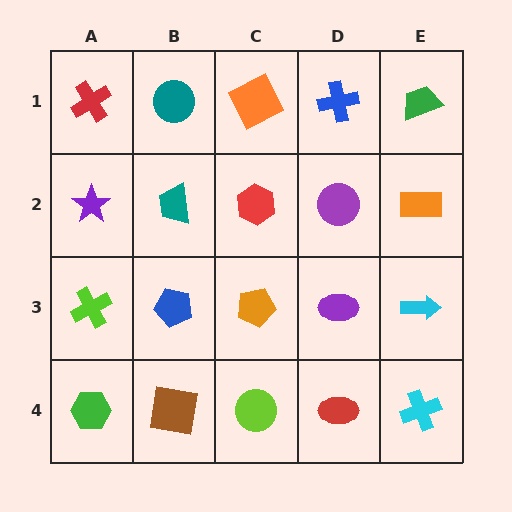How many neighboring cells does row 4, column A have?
2.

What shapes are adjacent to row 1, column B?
A teal trapezoid (row 2, column B), a red cross (row 1, column A), an orange square (row 1, column C).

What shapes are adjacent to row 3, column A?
A purple star (row 2, column A), a green hexagon (row 4, column A), a blue pentagon (row 3, column B).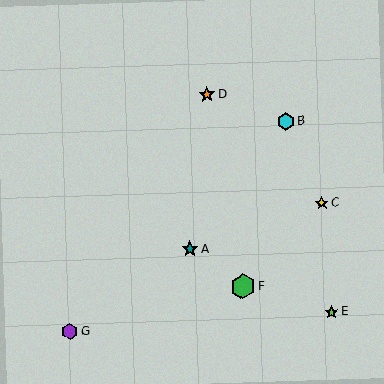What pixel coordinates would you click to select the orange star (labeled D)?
Click at (207, 95) to select the orange star D.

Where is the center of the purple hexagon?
The center of the purple hexagon is at (70, 332).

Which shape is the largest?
The green hexagon (labeled F) is the largest.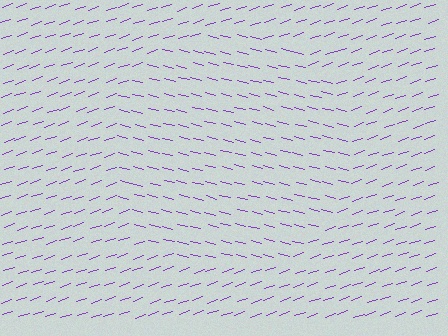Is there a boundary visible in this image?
Yes, there is a texture boundary formed by a change in line orientation.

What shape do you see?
I see a circle.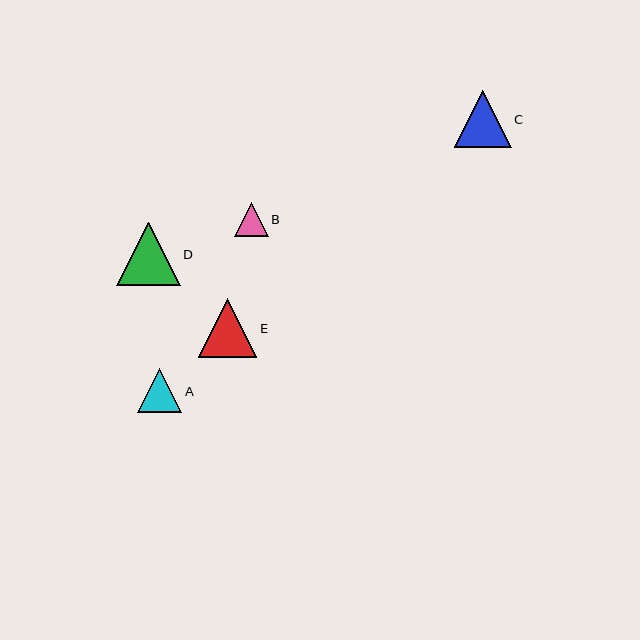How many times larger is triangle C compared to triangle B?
Triangle C is approximately 1.7 times the size of triangle B.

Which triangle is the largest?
Triangle D is the largest with a size of approximately 63 pixels.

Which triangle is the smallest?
Triangle B is the smallest with a size of approximately 34 pixels.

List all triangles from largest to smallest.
From largest to smallest: D, E, C, A, B.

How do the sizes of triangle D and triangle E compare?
Triangle D and triangle E are approximately the same size.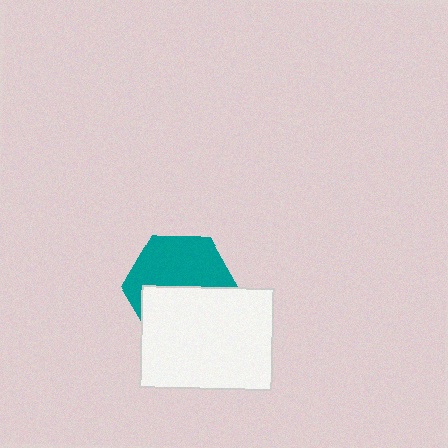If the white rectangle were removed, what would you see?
You would see the complete teal hexagon.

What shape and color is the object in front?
The object in front is a white rectangle.